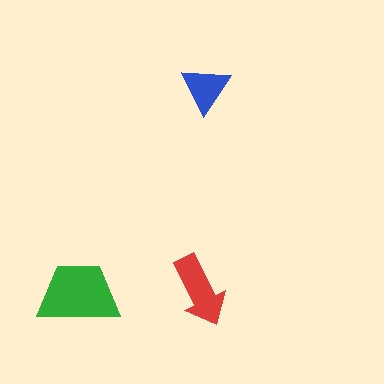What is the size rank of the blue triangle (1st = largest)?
3rd.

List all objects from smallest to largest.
The blue triangle, the red arrow, the green trapezoid.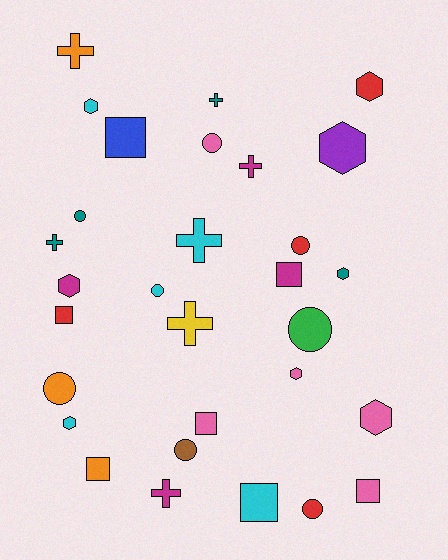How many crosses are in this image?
There are 7 crosses.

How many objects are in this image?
There are 30 objects.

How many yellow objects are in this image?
There is 1 yellow object.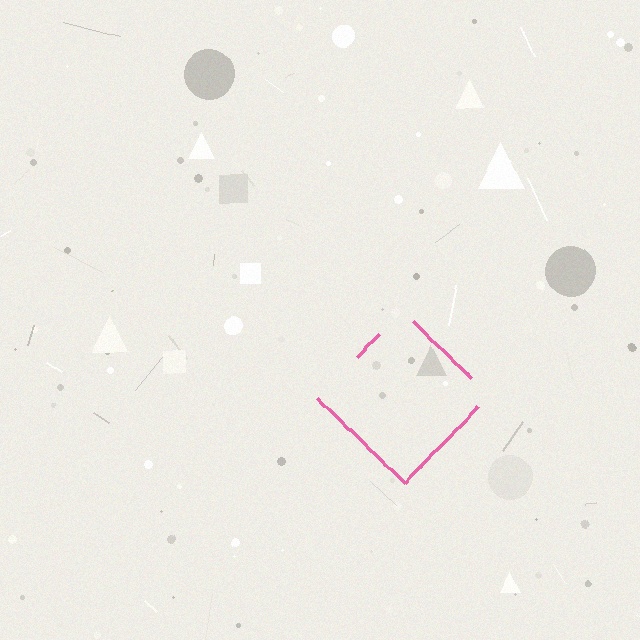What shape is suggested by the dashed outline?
The dashed outline suggests a diamond.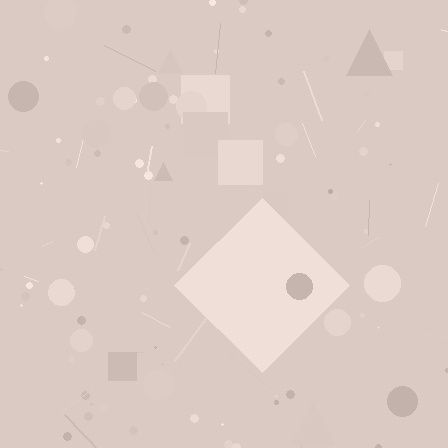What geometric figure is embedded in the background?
A diamond is embedded in the background.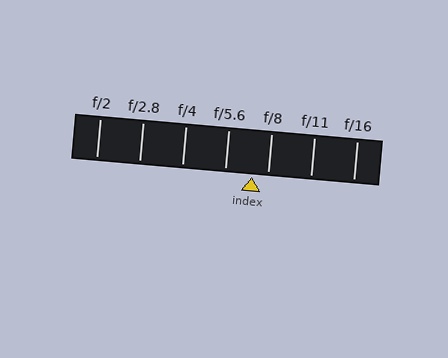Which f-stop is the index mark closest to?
The index mark is closest to f/8.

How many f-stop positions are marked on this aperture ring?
There are 7 f-stop positions marked.